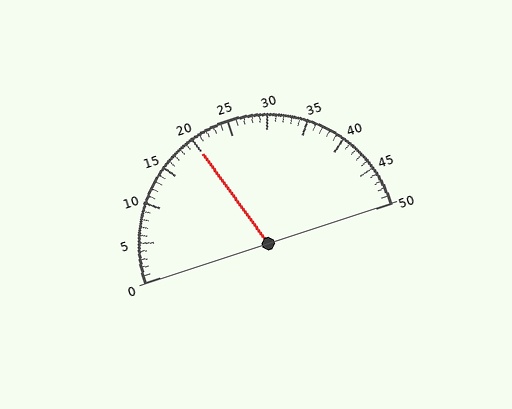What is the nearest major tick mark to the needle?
The nearest major tick mark is 20.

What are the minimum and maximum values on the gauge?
The gauge ranges from 0 to 50.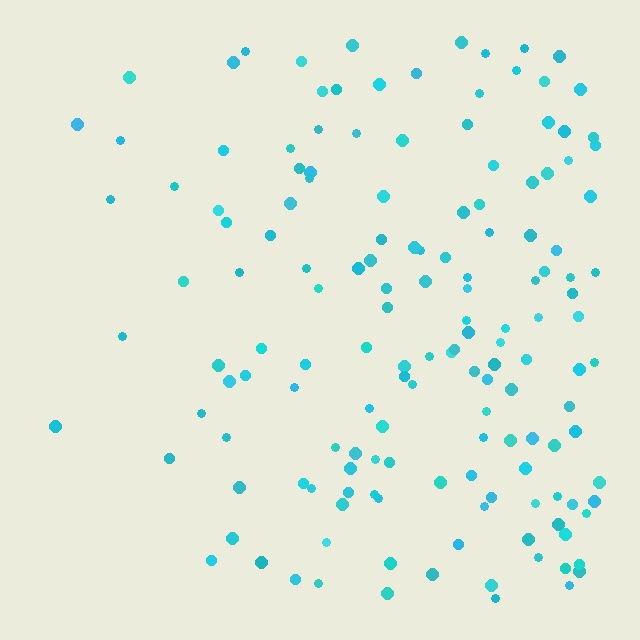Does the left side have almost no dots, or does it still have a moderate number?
Still a moderate number, just noticeably fewer than the right.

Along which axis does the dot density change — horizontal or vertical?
Horizontal.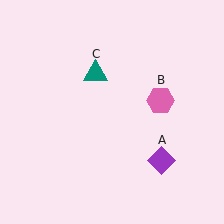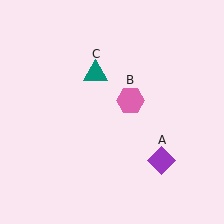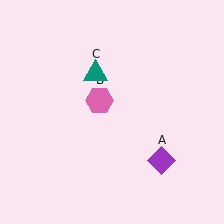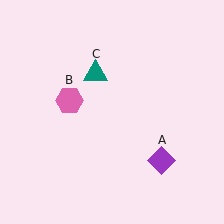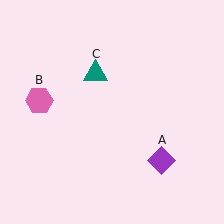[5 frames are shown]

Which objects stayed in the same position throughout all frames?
Purple diamond (object A) and teal triangle (object C) remained stationary.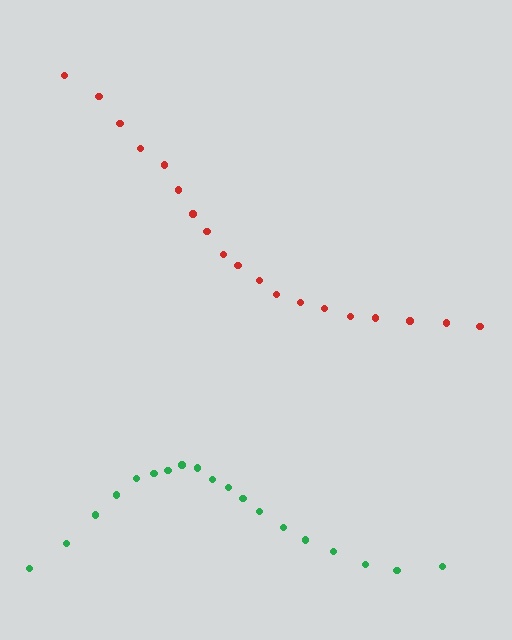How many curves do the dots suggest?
There are 2 distinct paths.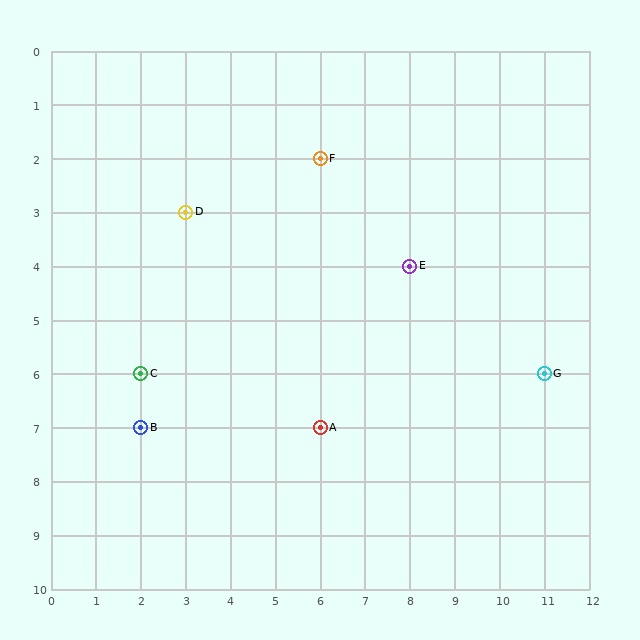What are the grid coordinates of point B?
Point B is at grid coordinates (2, 7).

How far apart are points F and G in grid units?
Points F and G are 5 columns and 4 rows apart (about 6.4 grid units diagonally).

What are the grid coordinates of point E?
Point E is at grid coordinates (8, 4).